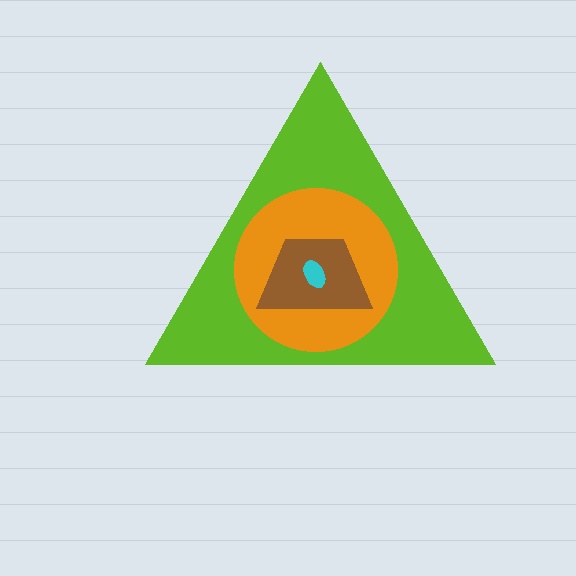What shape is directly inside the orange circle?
The brown trapezoid.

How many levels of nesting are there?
4.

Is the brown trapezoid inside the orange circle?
Yes.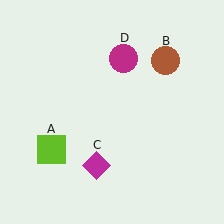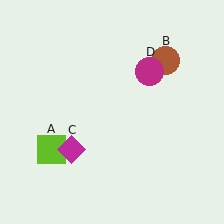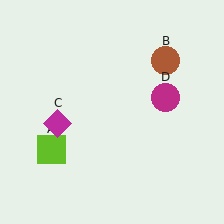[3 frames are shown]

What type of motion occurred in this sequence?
The magenta diamond (object C), magenta circle (object D) rotated clockwise around the center of the scene.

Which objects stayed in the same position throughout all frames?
Lime square (object A) and brown circle (object B) remained stationary.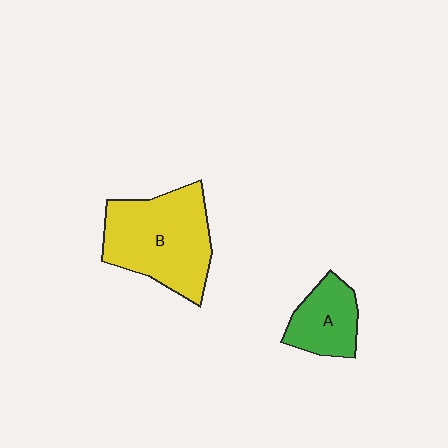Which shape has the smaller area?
Shape A (green).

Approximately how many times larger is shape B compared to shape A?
Approximately 2.0 times.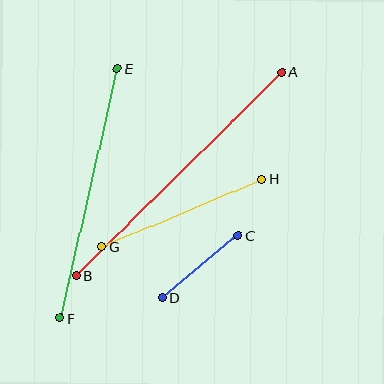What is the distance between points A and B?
The distance is approximately 289 pixels.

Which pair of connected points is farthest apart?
Points A and B are farthest apart.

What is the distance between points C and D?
The distance is approximately 98 pixels.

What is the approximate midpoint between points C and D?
The midpoint is at approximately (200, 266) pixels.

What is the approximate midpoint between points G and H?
The midpoint is at approximately (182, 213) pixels.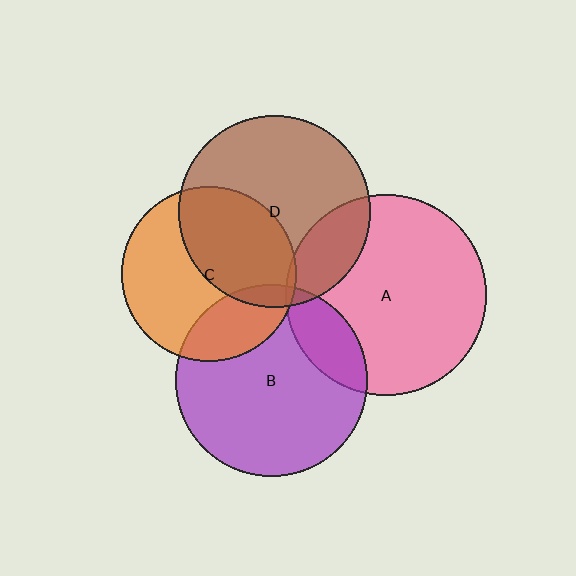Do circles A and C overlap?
Yes.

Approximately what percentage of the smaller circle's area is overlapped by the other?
Approximately 5%.